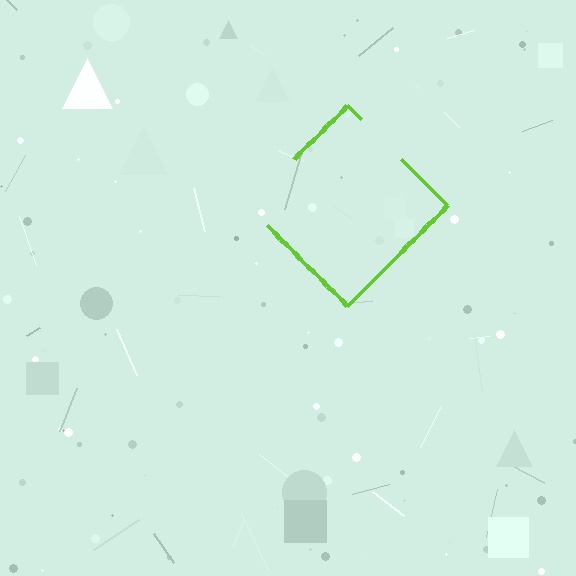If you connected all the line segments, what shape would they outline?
They would outline a diamond.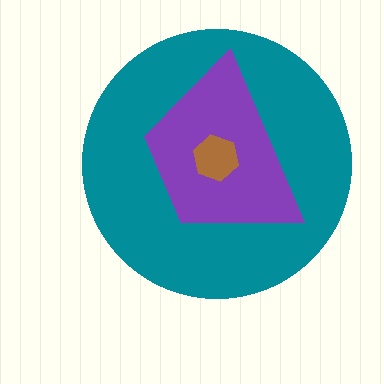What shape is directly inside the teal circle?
The purple trapezoid.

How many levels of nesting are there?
3.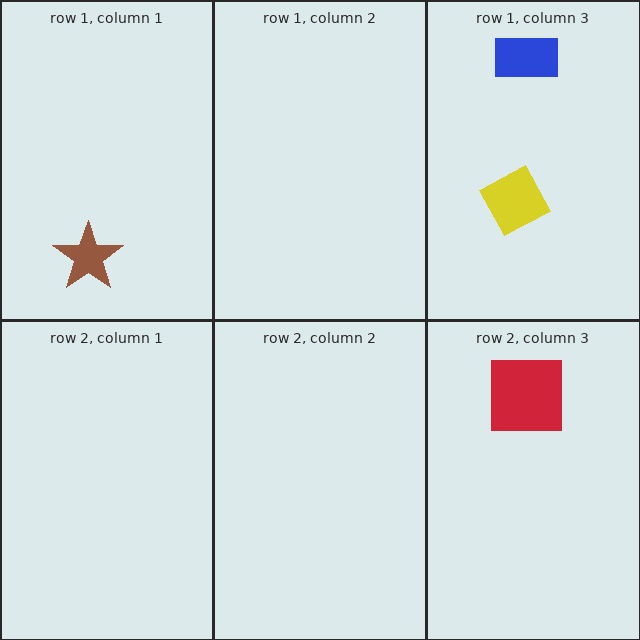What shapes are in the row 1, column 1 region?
The brown star.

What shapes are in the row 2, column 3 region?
The red square.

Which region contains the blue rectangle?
The row 1, column 3 region.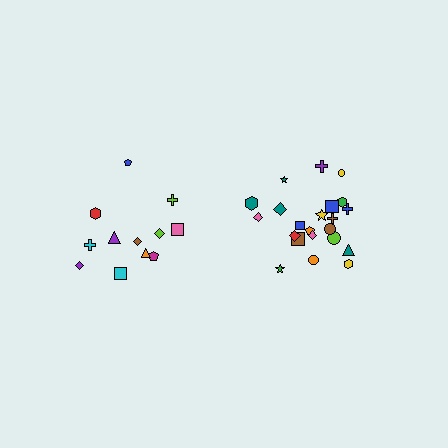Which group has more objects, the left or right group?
The right group.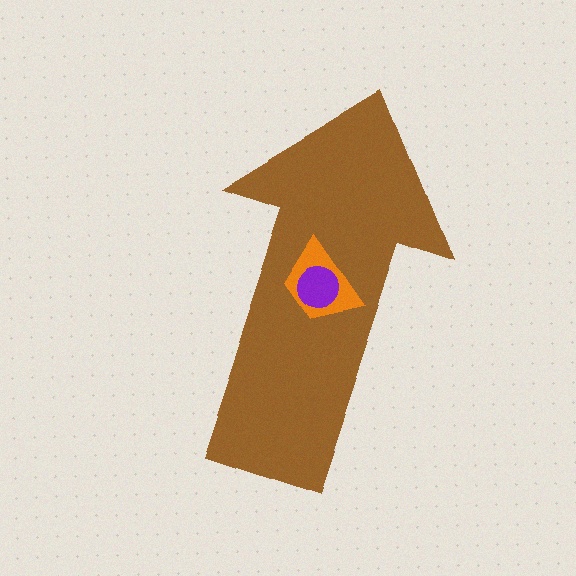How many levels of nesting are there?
3.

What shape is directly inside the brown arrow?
The orange trapezoid.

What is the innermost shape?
The purple circle.